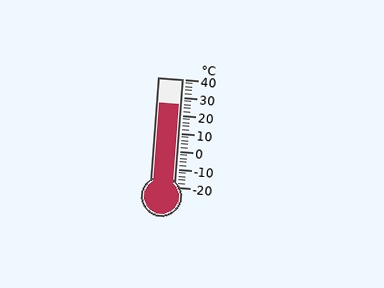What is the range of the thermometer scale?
The thermometer scale ranges from -20°C to 40°C.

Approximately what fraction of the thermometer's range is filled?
The thermometer is filled to approximately 75% of its range.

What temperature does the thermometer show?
The thermometer shows approximately 26°C.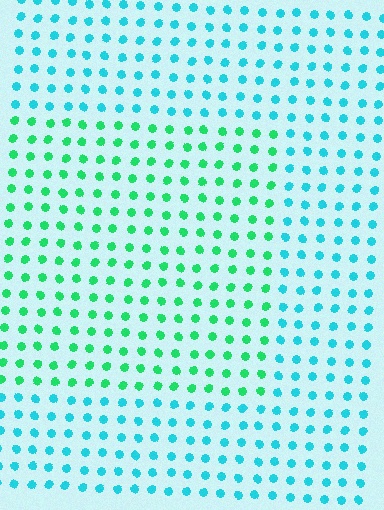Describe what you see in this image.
The image is filled with small cyan elements in a uniform arrangement. A rectangle-shaped region is visible where the elements are tinted to a slightly different hue, forming a subtle color boundary.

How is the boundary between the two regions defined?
The boundary is defined purely by a slight shift in hue (about 42 degrees). Spacing, size, and orientation are identical on both sides.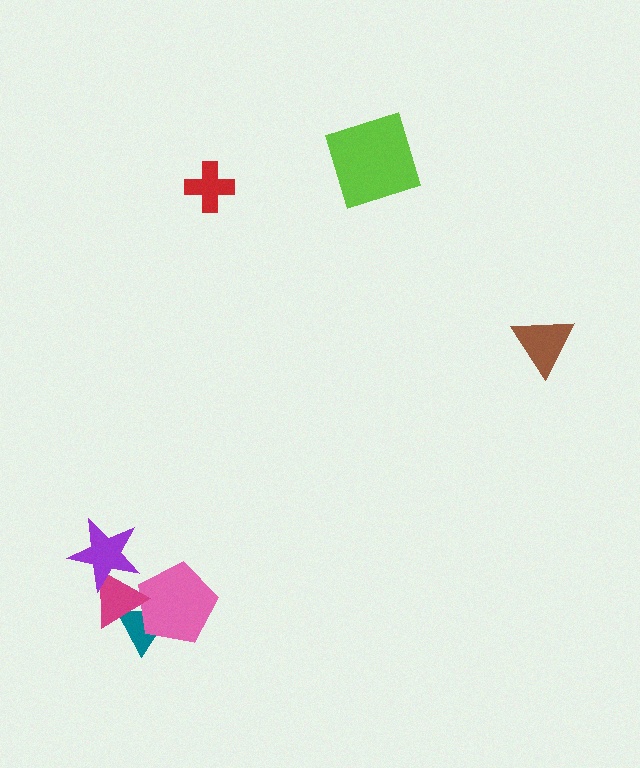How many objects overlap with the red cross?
0 objects overlap with the red cross.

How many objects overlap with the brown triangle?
0 objects overlap with the brown triangle.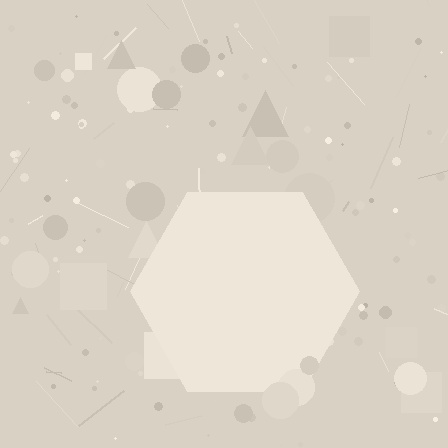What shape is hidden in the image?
A hexagon is hidden in the image.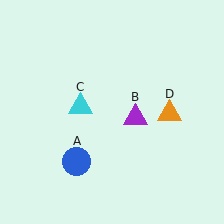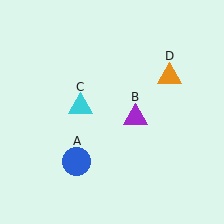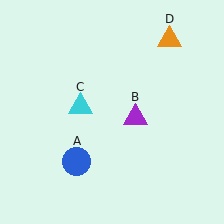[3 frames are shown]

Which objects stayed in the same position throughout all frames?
Blue circle (object A) and purple triangle (object B) and cyan triangle (object C) remained stationary.